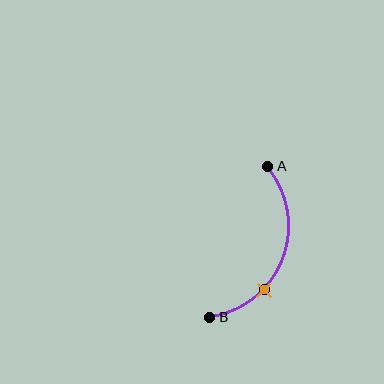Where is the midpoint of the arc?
The arc midpoint is the point on the curve farthest from the straight line joining A and B. It sits to the right of that line.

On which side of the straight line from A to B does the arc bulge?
The arc bulges to the right of the straight line connecting A and B.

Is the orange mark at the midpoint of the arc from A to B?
No. The orange mark lies on the arc but is closer to endpoint B. The arc midpoint would be at the point on the curve equidistant along the arc from both A and B.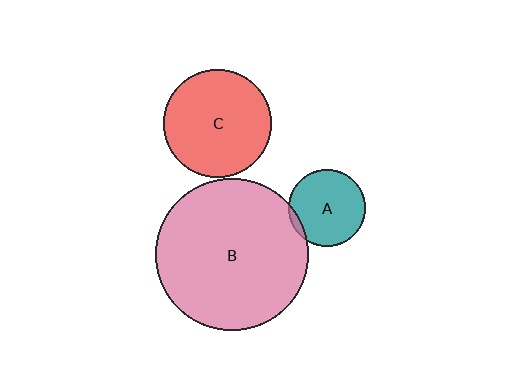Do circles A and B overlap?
Yes.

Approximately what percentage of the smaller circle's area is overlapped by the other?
Approximately 5%.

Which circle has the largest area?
Circle B (pink).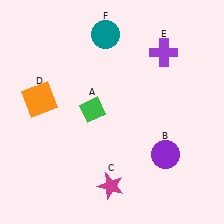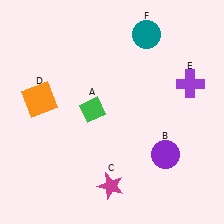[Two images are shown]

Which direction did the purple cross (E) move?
The purple cross (E) moved down.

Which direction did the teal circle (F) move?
The teal circle (F) moved right.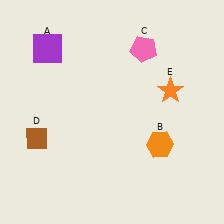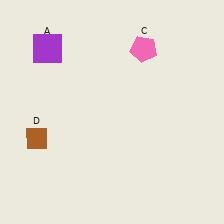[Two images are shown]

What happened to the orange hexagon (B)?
The orange hexagon (B) was removed in Image 2. It was in the bottom-right area of Image 1.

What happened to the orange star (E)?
The orange star (E) was removed in Image 2. It was in the top-right area of Image 1.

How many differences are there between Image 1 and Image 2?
There are 2 differences between the two images.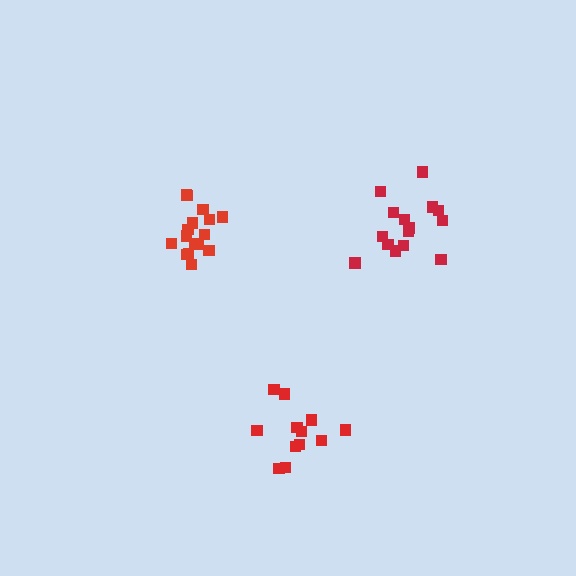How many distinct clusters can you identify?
There are 3 distinct clusters.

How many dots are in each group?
Group 1: 15 dots, Group 2: 16 dots, Group 3: 13 dots (44 total).